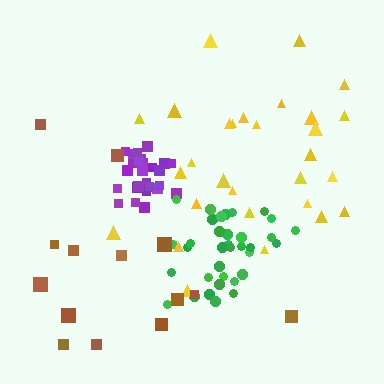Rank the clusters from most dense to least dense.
purple, green, yellow, brown.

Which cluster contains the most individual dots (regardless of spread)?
Green (35).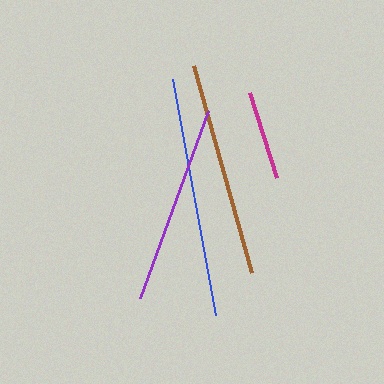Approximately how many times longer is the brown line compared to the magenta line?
The brown line is approximately 2.4 times the length of the magenta line.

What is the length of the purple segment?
The purple segment is approximately 199 pixels long.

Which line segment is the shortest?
The magenta line is the shortest at approximately 89 pixels.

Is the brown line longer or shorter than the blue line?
The blue line is longer than the brown line.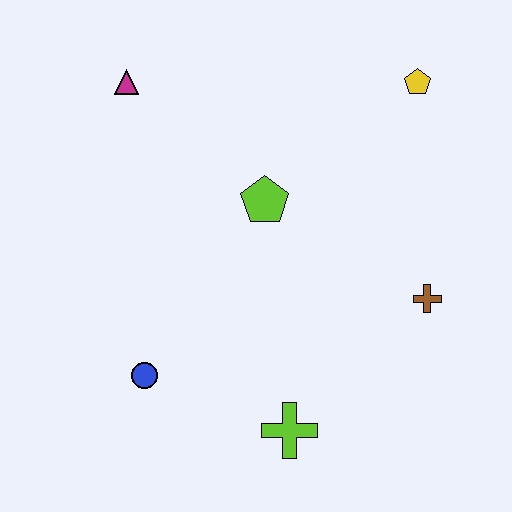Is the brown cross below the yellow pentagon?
Yes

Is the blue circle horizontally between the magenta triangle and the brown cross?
Yes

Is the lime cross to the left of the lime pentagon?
No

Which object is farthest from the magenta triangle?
The lime cross is farthest from the magenta triangle.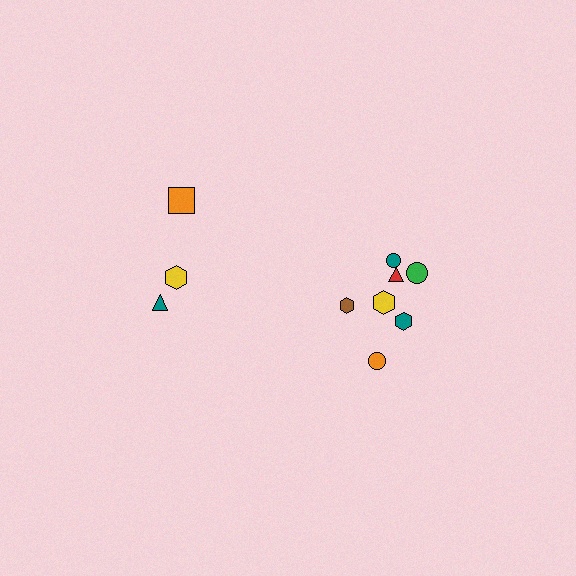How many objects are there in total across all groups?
There are 10 objects.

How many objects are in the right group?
There are 7 objects.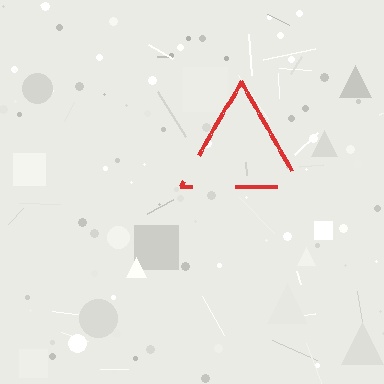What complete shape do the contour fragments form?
The contour fragments form a triangle.